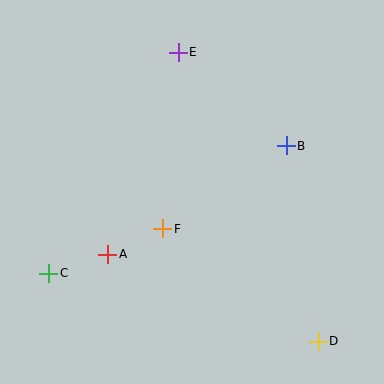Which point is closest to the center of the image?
Point F at (163, 229) is closest to the center.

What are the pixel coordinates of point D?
Point D is at (318, 341).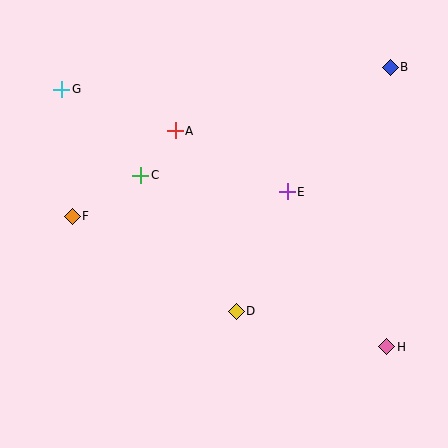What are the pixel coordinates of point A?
Point A is at (175, 131).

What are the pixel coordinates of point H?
Point H is at (387, 347).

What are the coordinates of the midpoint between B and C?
The midpoint between B and C is at (266, 121).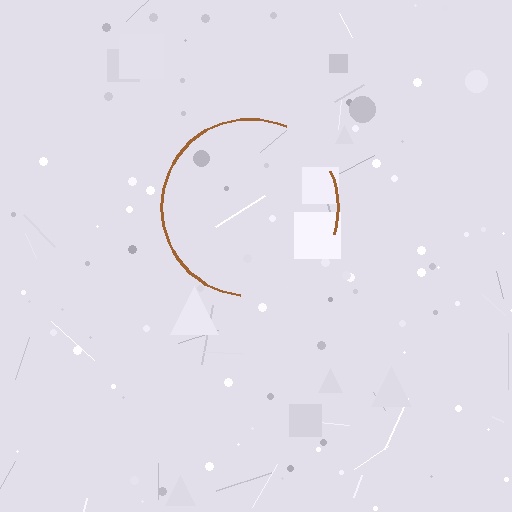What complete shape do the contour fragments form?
The contour fragments form a circle.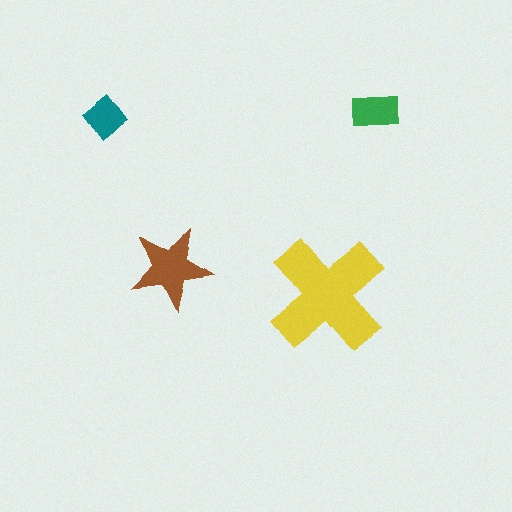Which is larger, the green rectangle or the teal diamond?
The green rectangle.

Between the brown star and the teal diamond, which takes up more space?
The brown star.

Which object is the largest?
The yellow cross.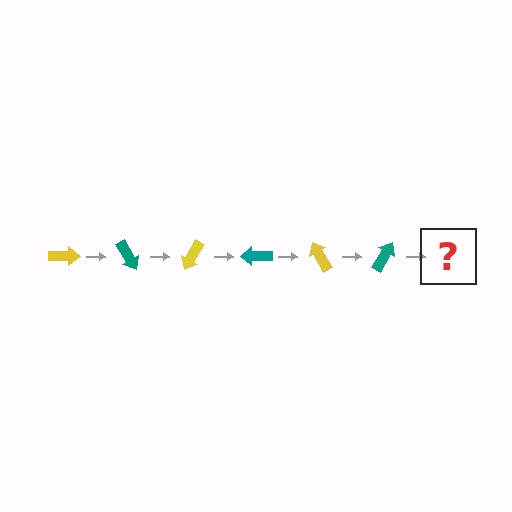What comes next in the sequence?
The next element should be a yellow arrow, rotated 360 degrees from the start.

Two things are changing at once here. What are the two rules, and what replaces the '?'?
The two rules are that it rotates 60 degrees each step and the color cycles through yellow and teal. The '?' should be a yellow arrow, rotated 360 degrees from the start.